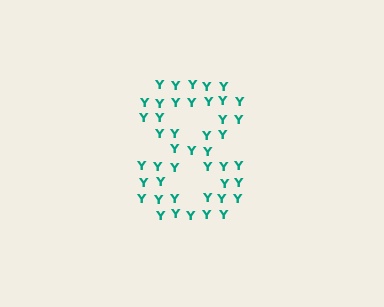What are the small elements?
The small elements are letter Y's.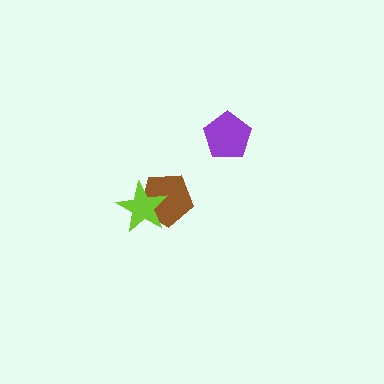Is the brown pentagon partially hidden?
Yes, it is partially covered by another shape.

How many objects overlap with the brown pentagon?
1 object overlaps with the brown pentagon.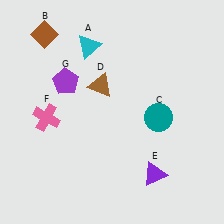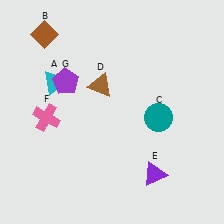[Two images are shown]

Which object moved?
The cyan triangle (A) moved down.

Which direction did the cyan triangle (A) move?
The cyan triangle (A) moved down.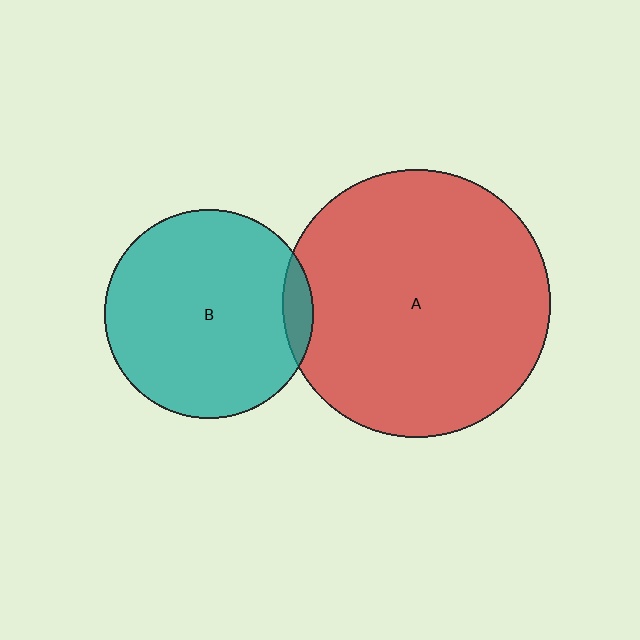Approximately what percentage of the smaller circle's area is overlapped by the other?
Approximately 5%.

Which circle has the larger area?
Circle A (red).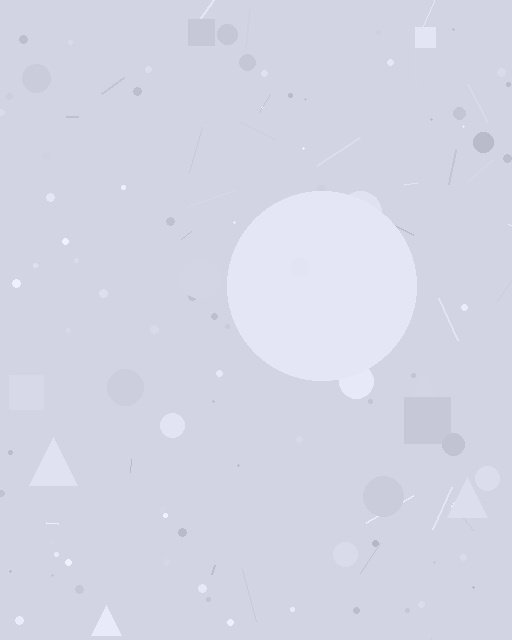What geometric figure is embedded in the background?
A circle is embedded in the background.